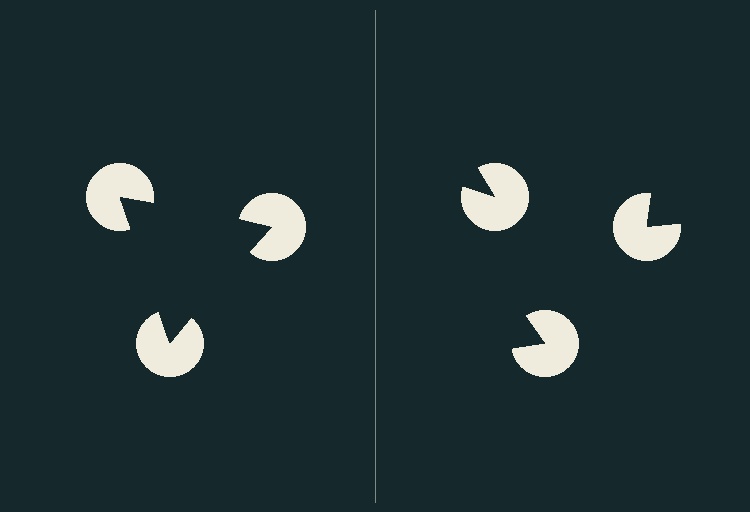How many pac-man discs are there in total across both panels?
6 — 3 on each side.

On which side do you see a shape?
An illusory triangle appears on the left side. On the right side the wedge cuts are rotated, so no coherent shape forms.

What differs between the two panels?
The pac-man discs are positioned identically on both sides; only the wedge orientations differ. On the left they align to a triangle; on the right they are misaligned.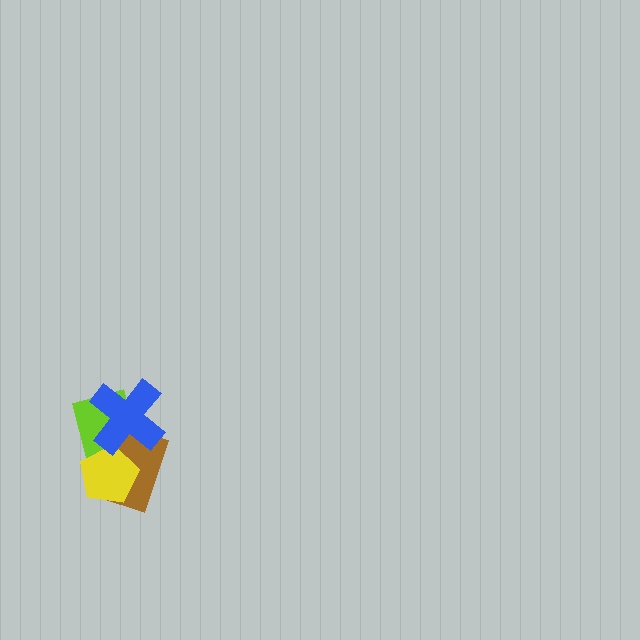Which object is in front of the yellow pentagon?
The blue cross is in front of the yellow pentagon.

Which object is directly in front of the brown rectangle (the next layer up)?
The yellow pentagon is directly in front of the brown rectangle.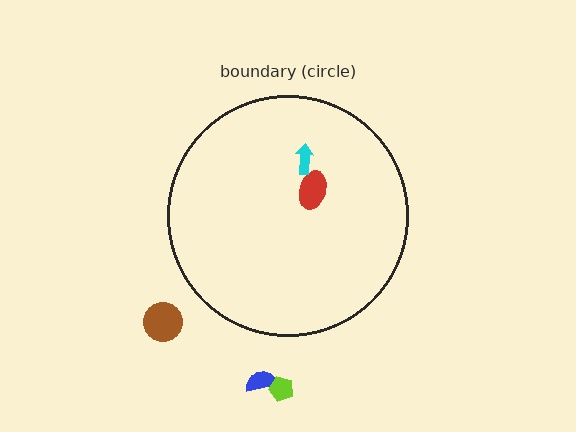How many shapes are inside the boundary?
2 inside, 3 outside.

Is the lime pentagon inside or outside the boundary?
Outside.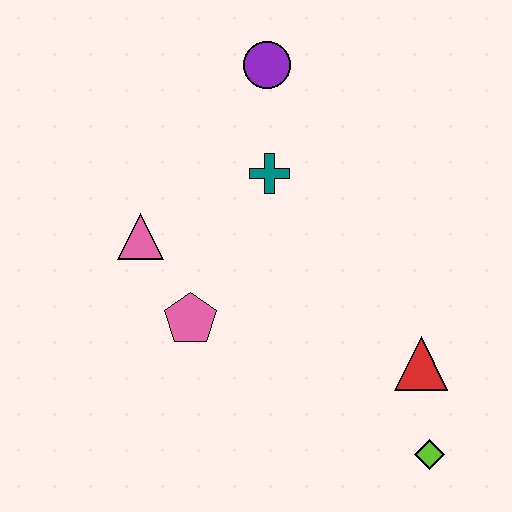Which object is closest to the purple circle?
The teal cross is closest to the purple circle.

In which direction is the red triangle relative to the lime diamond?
The red triangle is above the lime diamond.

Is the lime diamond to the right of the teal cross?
Yes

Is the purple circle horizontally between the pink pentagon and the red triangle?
Yes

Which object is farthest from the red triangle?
The purple circle is farthest from the red triangle.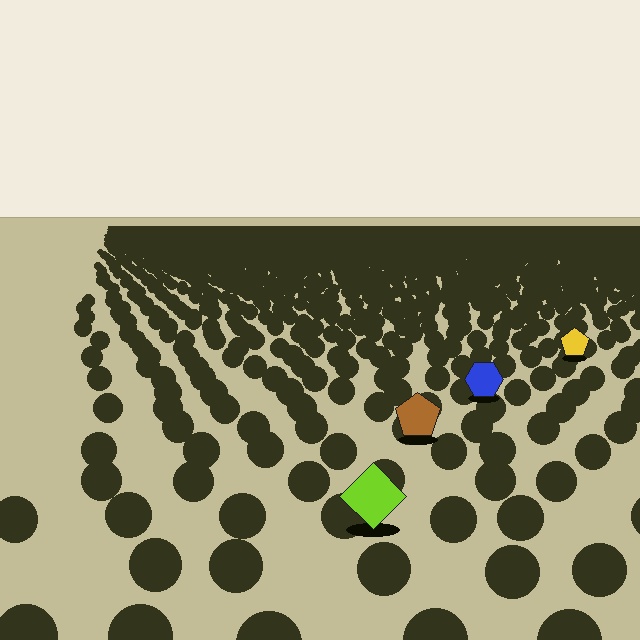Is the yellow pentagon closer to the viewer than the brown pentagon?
No. The brown pentagon is closer — you can tell from the texture gradient: the ground texture is coarser near it.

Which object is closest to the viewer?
The lime diamond is closest. The texture marks near it are larger and more spread out.